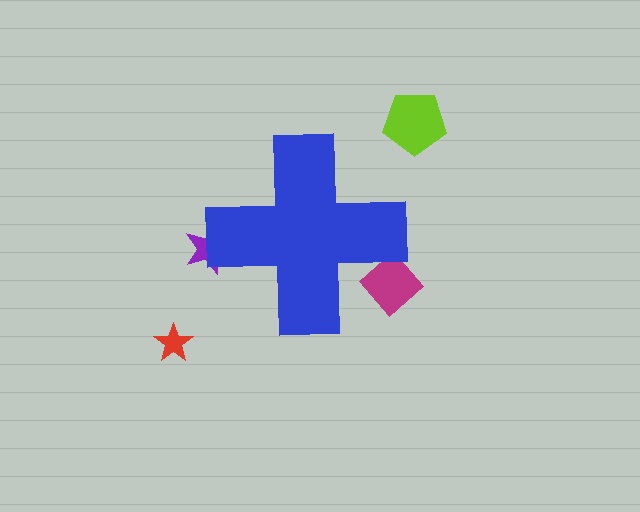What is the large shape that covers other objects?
A blue cross.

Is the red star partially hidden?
No, the red star is fully visible.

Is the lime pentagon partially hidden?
No, the lime pentagon is fully visible.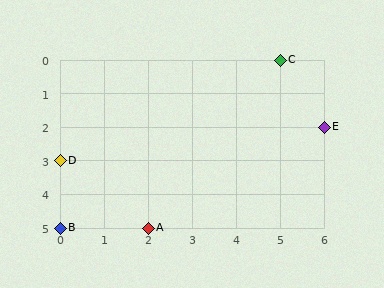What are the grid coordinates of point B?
Point B is at grid coordinates (0, 5).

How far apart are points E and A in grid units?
Points E and A are 4 columns and 3 rows apart (about 5.0 grid units diagonally).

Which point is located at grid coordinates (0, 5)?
Point B is at (0, 5).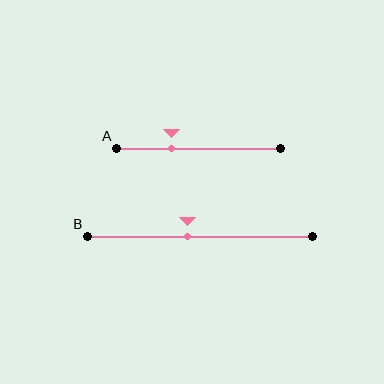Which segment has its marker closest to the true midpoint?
Segment B has its marker closest to the true midpoint.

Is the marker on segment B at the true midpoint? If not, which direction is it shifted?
No, the marker on segment B is shifted to the left by about 6% of the segment length.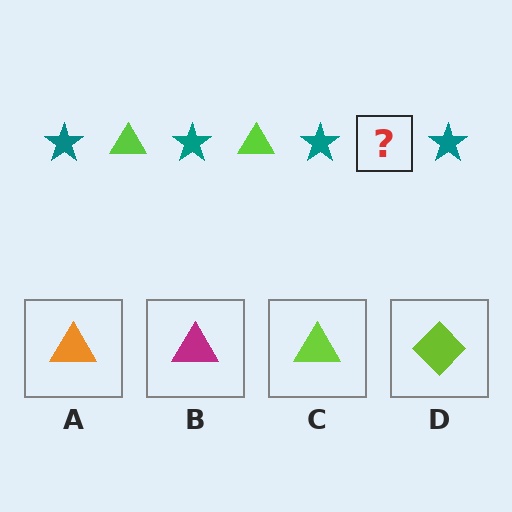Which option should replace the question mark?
Option C.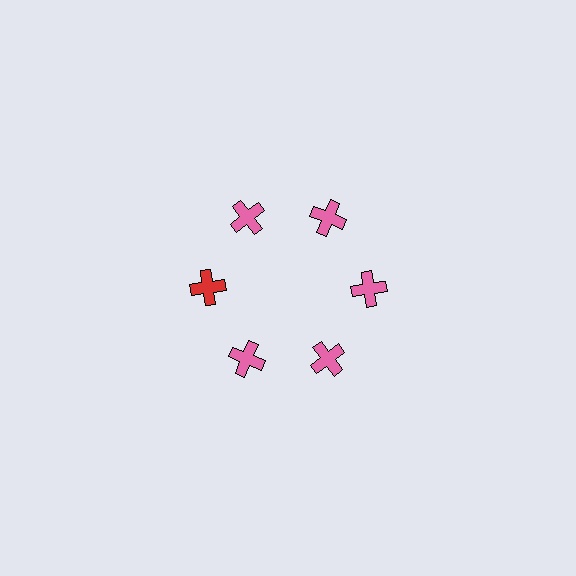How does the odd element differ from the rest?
It has a different color: red instead of pink.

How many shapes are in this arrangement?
There are 6 shapes arranged in a ring pattern.